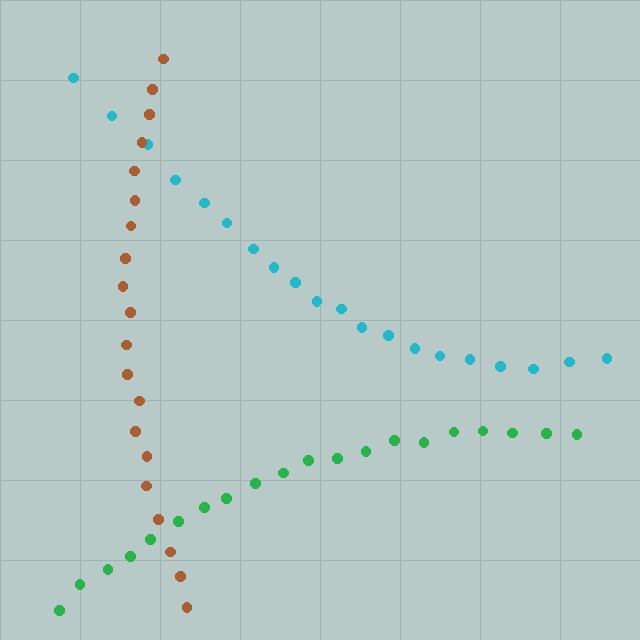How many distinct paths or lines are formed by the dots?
There are 3 distinct paths.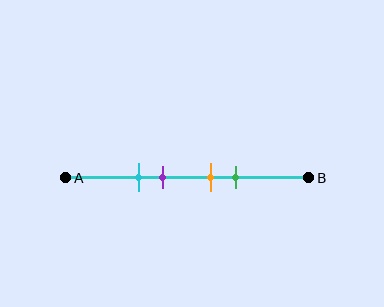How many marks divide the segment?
There are 4 marks dividing the segment.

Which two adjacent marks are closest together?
The orange and green marks are the closest adjacent pair.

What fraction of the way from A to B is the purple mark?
The purple mark is approximately 40% (0.4) of the way from A to B.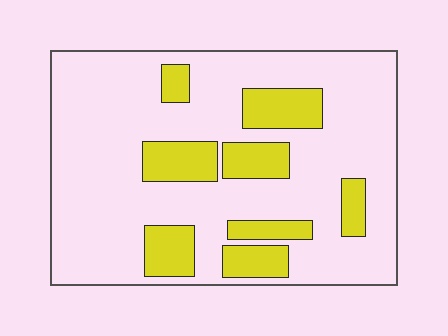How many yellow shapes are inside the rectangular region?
8.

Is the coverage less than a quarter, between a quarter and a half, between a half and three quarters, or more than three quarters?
Less than a quarter.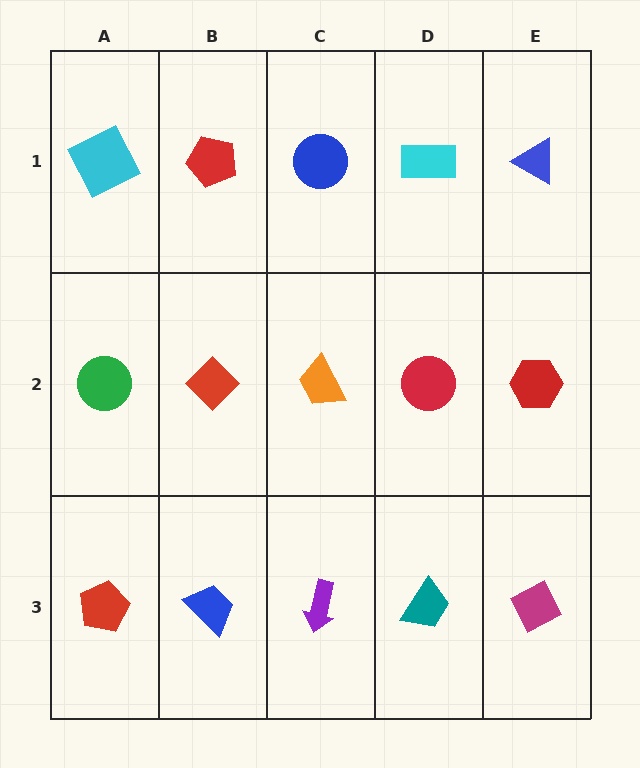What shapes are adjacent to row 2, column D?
A cyan rectangle (row 1, column D), a teal trapezoid (row 3, column D), an orange trapezoid (row 2, column C), a red hexagon (row 2, column E).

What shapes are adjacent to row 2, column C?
A blue circle (row 1, column C), a purple arrow (row 3, column C), a red diamond (row 2, column B), a red circle (row 2, column D).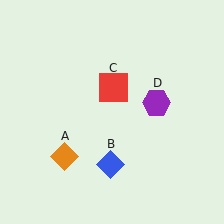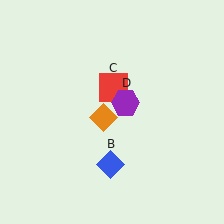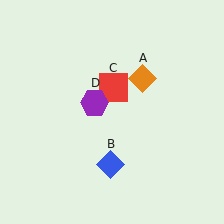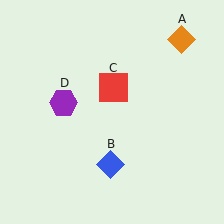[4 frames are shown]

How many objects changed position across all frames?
2 objects changed position: orange diamond (object A), purple hexagon (object D).